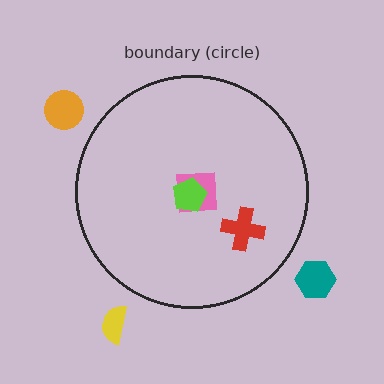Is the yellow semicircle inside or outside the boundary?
Outside.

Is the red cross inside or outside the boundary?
Inside.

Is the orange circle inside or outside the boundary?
Outside.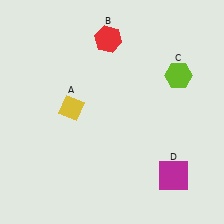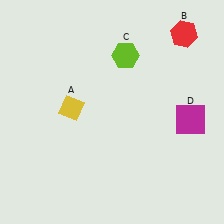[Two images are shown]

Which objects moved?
The objects that moved are: the red hexagon (B), the lime hexagon (C), the magenta square (D).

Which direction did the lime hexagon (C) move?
The lime hexagon (C) moved left.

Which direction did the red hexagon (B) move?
The red hexagon (B) moved right.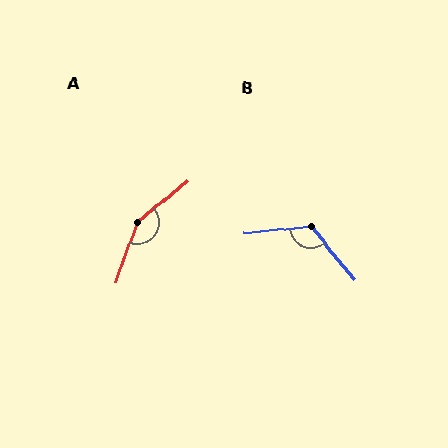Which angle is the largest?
A, at approximately 149 degrees.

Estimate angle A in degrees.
Approximately 149 degrees.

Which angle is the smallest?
B, at approximately 123 degrees.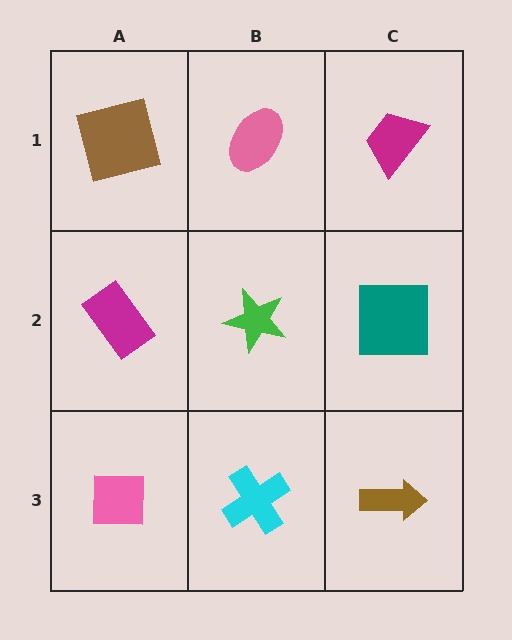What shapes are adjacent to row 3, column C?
A teal square (row 2, column C), a cyan cross (row 3, column B).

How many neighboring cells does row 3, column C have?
2.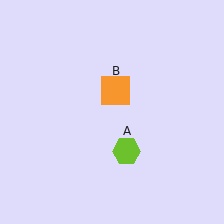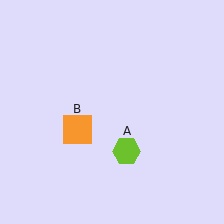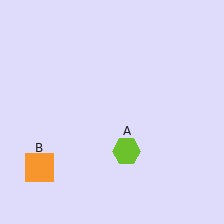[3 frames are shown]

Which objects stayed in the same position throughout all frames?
Lime hexagon (object A) remained stationary.